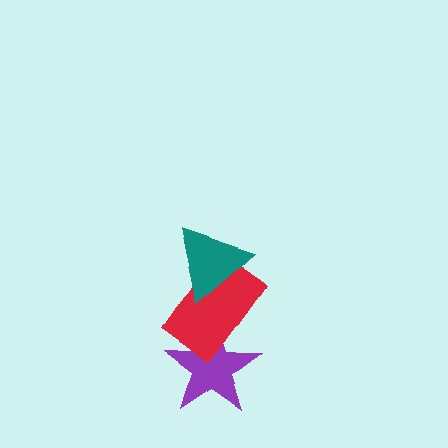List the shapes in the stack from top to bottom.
From top to bottom: the teal triangle, the red rectangle, the purple star.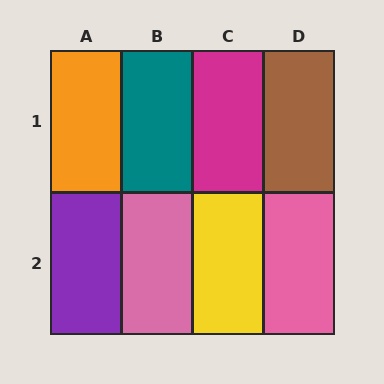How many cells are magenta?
1 cell is magenta.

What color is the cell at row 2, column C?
Yellow.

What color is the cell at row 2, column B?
Pink.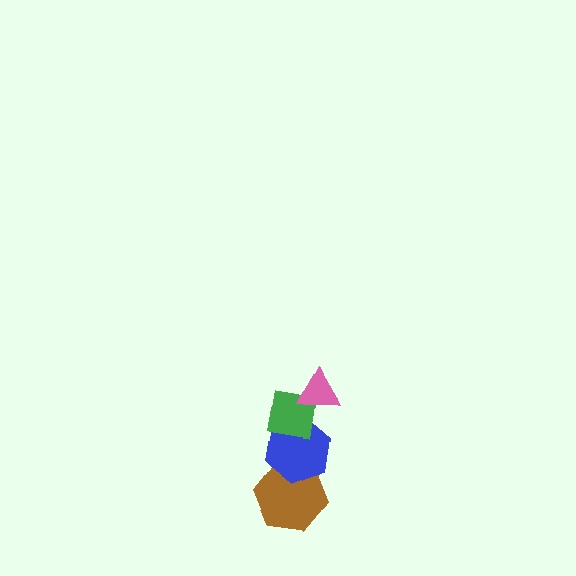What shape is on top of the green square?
The pink triangle is on top of the green square.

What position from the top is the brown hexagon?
The brown hexagon is 4th from the top.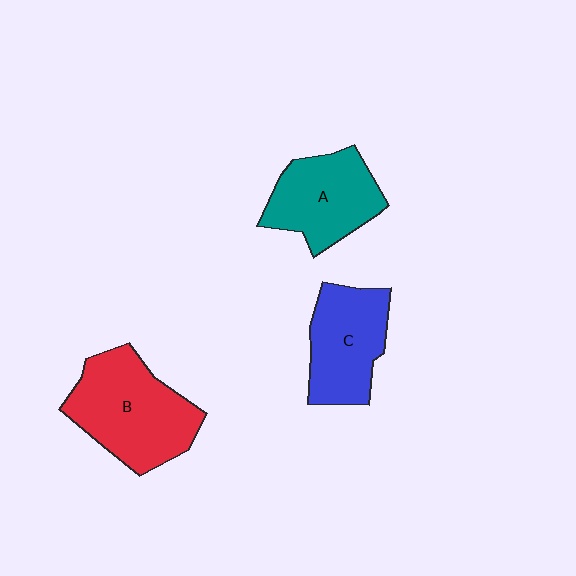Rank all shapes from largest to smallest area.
From largest to smallest: B (red), A (teal), C (blue).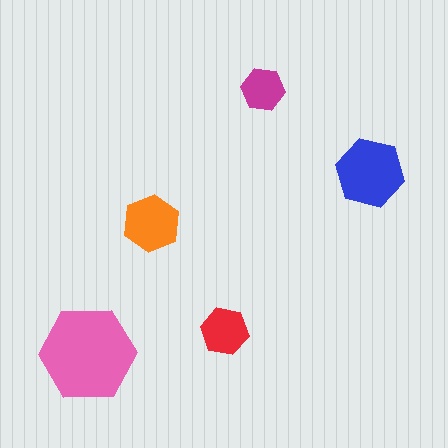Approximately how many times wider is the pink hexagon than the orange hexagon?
About 1.5 times wider.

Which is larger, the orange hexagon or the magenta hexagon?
The orange one.